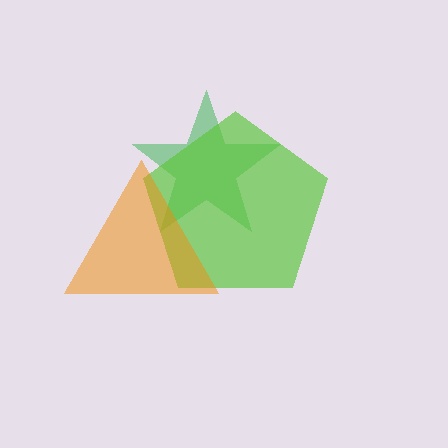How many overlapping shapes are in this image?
There are 3 overlapping shapes in the image.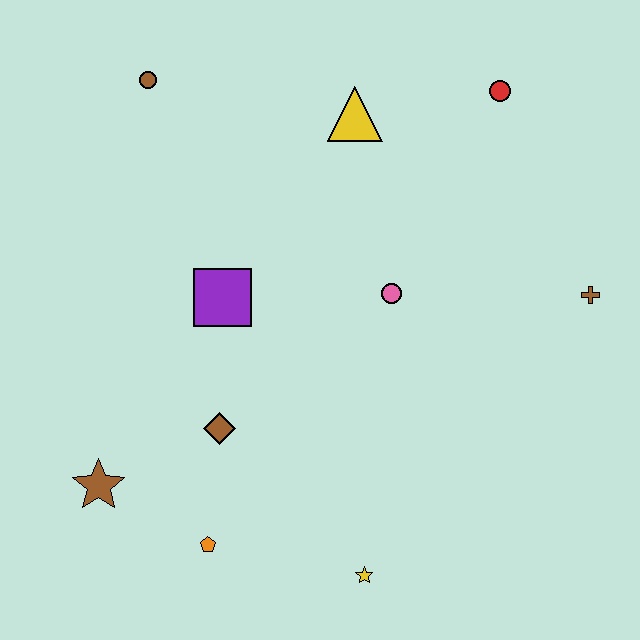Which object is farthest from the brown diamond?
The red circle is farthest from the brown diamond.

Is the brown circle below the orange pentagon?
No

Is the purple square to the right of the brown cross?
No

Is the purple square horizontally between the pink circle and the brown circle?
Yes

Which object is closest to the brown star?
The orange pentagon is closest to the brown star.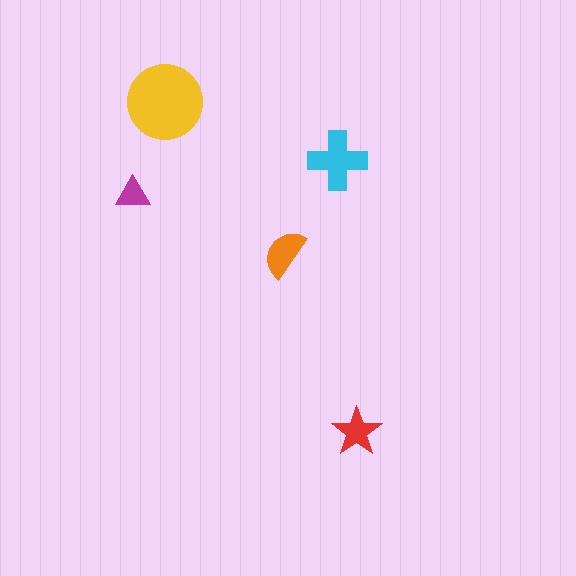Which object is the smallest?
The magenta triangle.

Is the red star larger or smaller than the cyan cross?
Smaller.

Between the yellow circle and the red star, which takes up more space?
The yellow circle.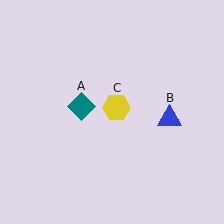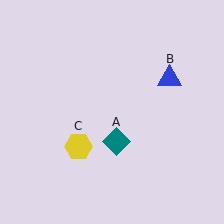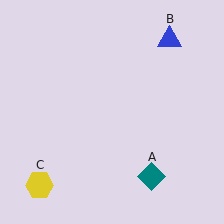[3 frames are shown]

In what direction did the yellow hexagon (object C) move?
The yellow hexagon (object C) moved down and to the left.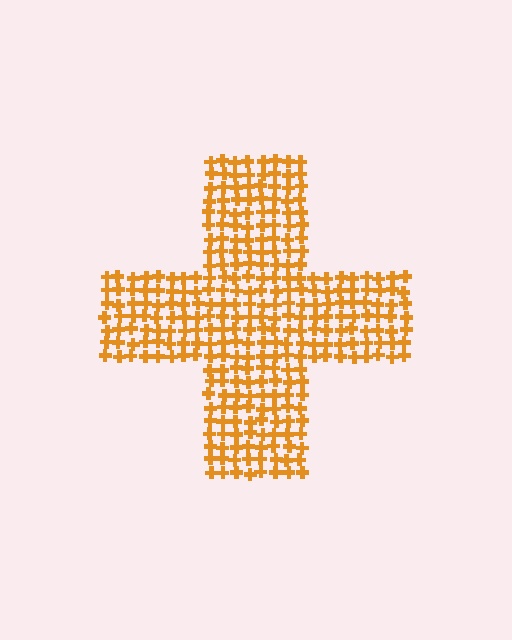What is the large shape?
The large shape is a cross.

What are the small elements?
The small elements are crosses.